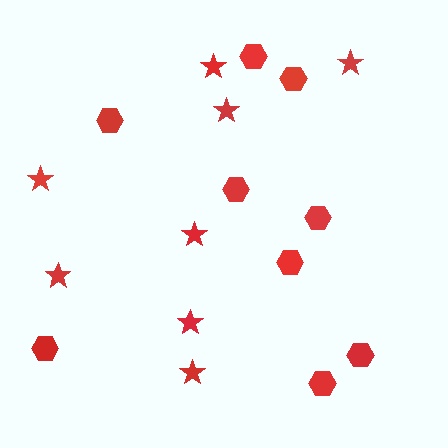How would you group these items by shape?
There are 2 groups: one group of stars (8) and one group of hexagons (9).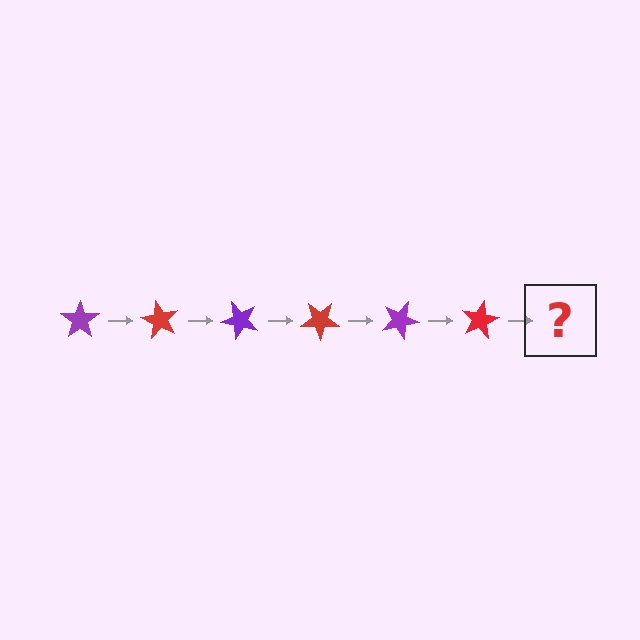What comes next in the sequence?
The next element should be a purple star, rotated 360 degrees from the start.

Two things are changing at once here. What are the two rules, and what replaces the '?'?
The two rules are that it rotates 60 degrees each step and the color cycles through purple and red. The '?' should be a purple star, rotated 360 degrees from the start.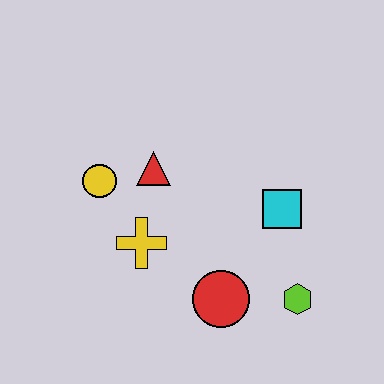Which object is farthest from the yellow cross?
The lime hexagon is farthest from the yellow cross.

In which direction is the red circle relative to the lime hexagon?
The red circle is to the left of the lime hexagon.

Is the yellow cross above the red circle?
Yes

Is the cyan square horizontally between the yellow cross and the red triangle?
No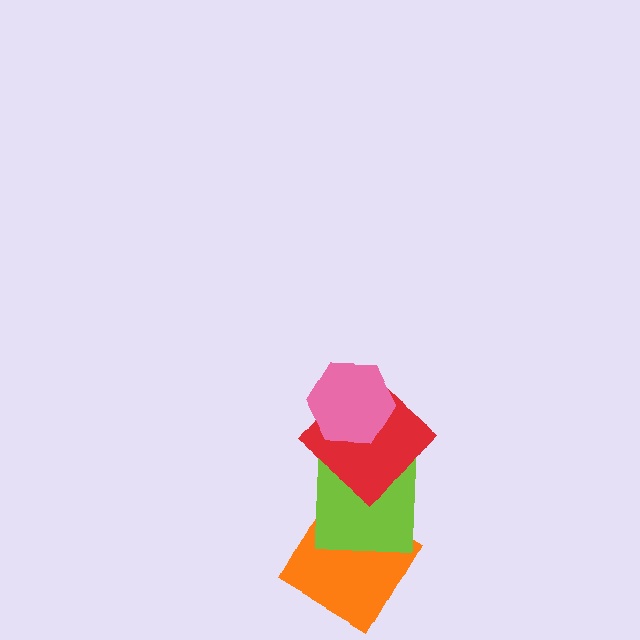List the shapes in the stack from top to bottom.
From top to bottom: the pink hexagon, the red diamond, the lime square, the orange diamond.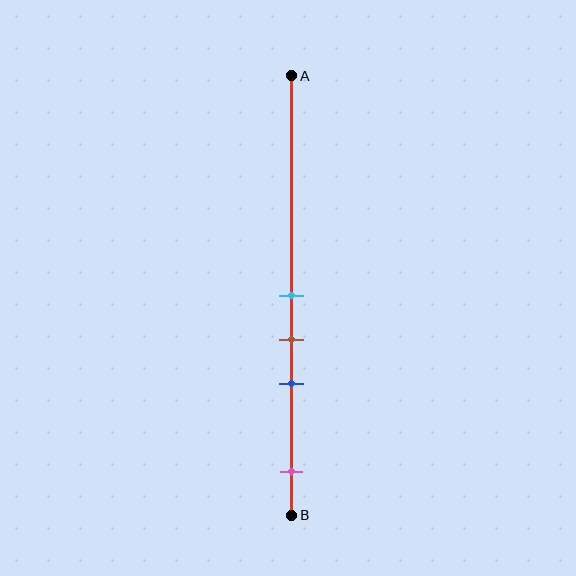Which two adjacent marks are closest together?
The cyan and brown marks are the closest adjacent pair.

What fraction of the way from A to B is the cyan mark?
The cyan mark is approximately 50% (0.5) of the way from A to B.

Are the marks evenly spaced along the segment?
No, the marks are not evenly spaced.